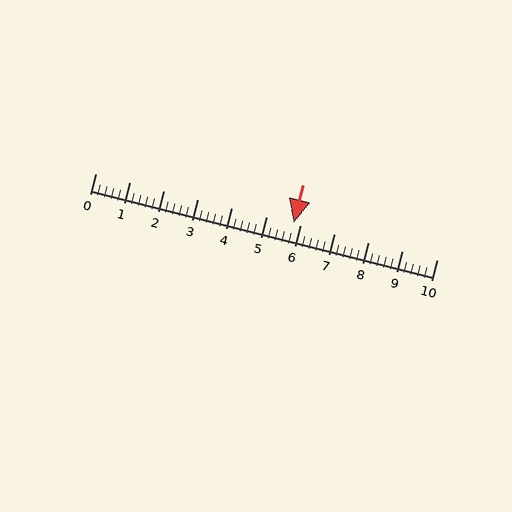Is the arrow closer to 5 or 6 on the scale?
The arrow is closer to 6.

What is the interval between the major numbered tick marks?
The major tick marks are spaced 1 units apart.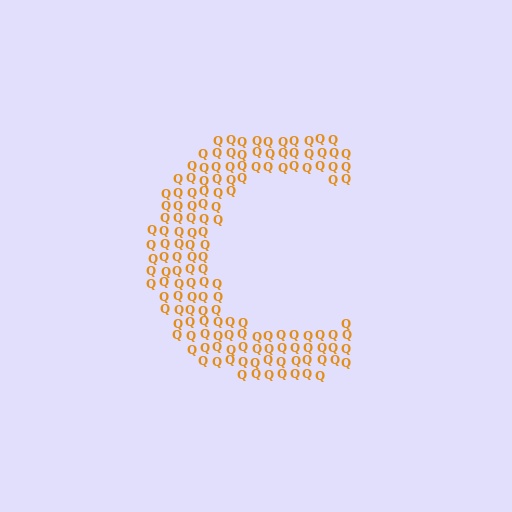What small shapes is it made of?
It is made of small letter Q's.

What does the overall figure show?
The overall figure shows the letter C.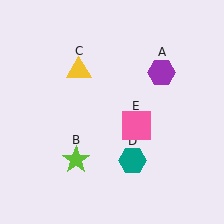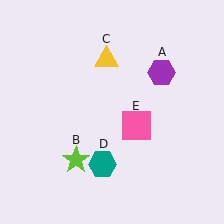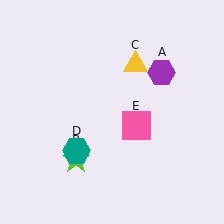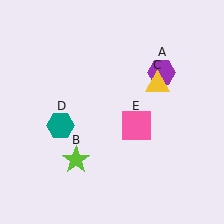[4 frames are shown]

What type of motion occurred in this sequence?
The yellow triangle (object C), teal hexagon (object D) rotated clockwise around the center of the scene.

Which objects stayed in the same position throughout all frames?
Purple hexagon (object A) and lime star (object B) and pink square (object E) remained stationary.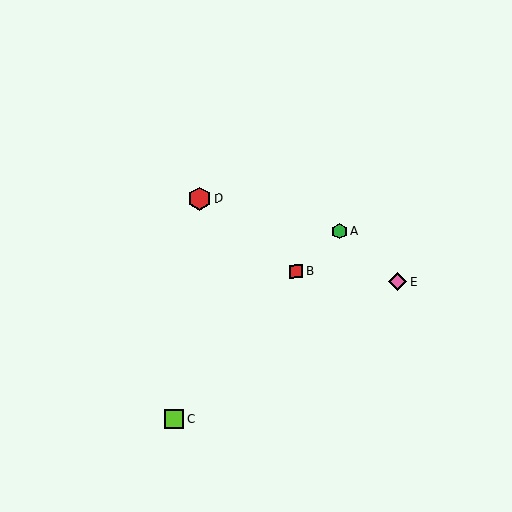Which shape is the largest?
The red hexagon (labeled D) is the largest.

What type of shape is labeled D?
Shape D is a red hexagon.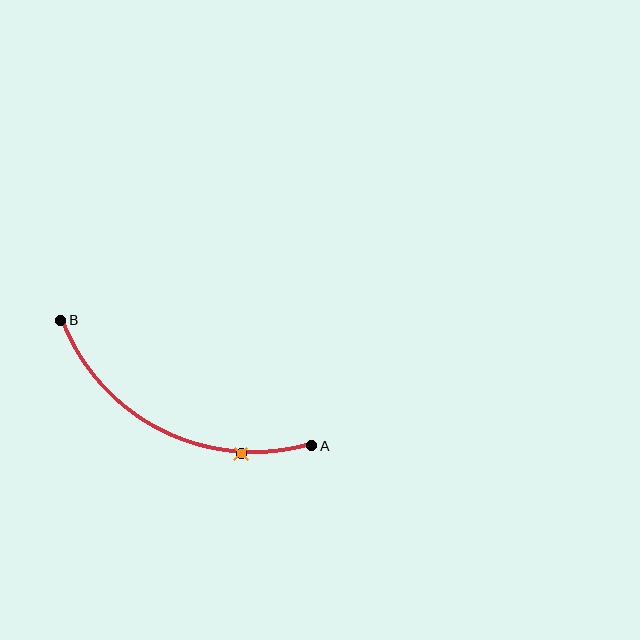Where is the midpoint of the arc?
The arc midpoint is the point on the curve farthest from the straight line joining A and B. It sits below that line.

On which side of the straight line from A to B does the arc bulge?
The arc bulges below the straight line connecting A and B.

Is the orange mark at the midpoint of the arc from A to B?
No. The orange mark lies on the arc but is closer to endpoint A. The arc midpoint would be at the point on the curve equidistant along the arc from both A and B.